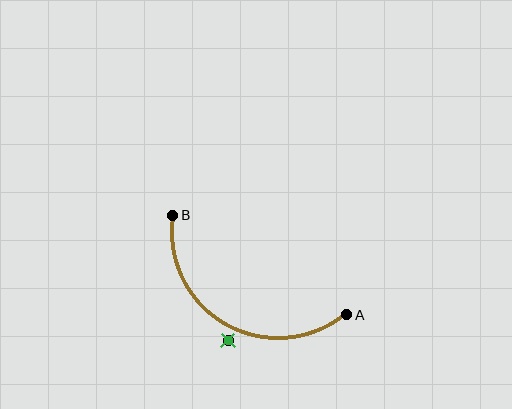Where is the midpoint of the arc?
The arc midpoint is the point on the curve farthest from the straight line joining A and B. It sits below that line.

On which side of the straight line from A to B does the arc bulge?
The arc bulges below the straight line connecting A and B.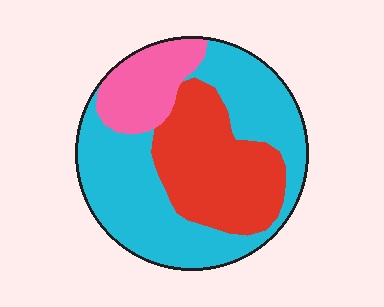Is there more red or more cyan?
Cyan.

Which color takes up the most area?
Cyan, at roughly 50%.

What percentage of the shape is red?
Red takes up about one third (1/3) of the shape.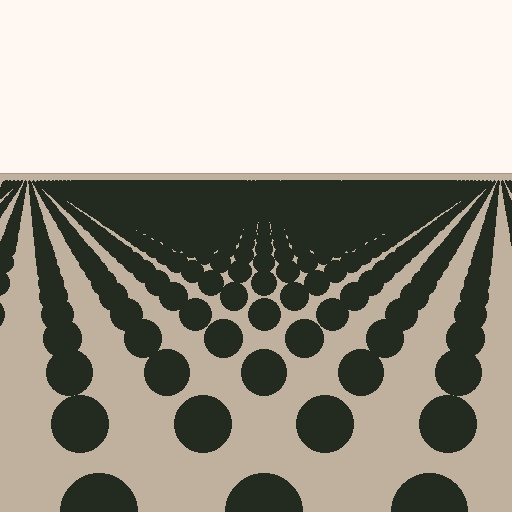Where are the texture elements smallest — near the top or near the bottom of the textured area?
Near the top.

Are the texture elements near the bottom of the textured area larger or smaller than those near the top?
Larger. Near the bottom, elements are closer to the viewer and appear at a bigger on-screen size.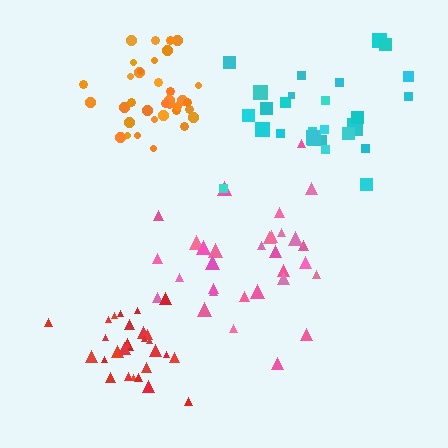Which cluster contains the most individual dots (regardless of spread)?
Orange (35).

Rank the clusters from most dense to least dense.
red, orange, cyan, pink.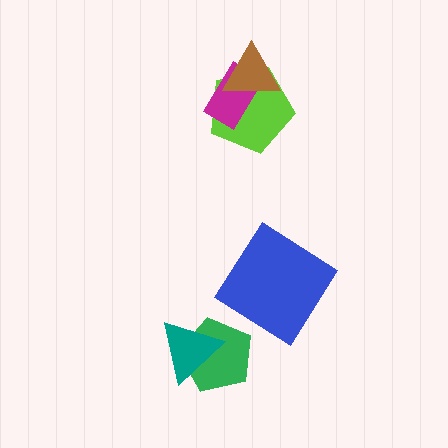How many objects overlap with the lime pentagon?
2 objects overlap with the lime pentagon.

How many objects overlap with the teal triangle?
1 object overlaps with the teal triangle.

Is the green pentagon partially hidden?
Yes, it is partially covered by another shape.